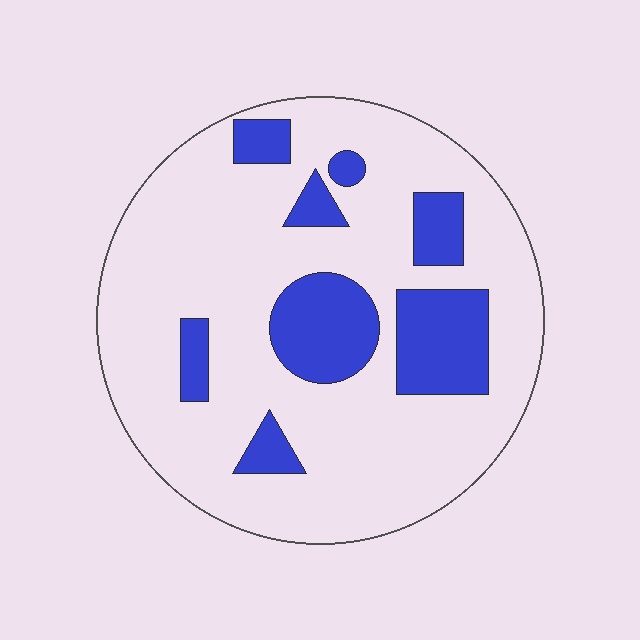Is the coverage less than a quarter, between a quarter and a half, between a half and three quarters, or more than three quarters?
Less than a quarter.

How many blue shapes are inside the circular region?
8.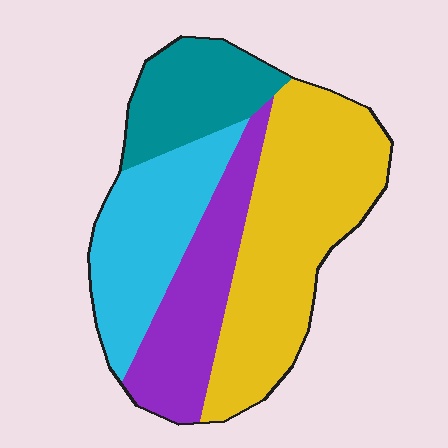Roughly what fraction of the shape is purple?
Purple takes up about one fifth (1/5) of the shape.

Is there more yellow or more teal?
Yellow.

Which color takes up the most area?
Yellow, at roughly 40%.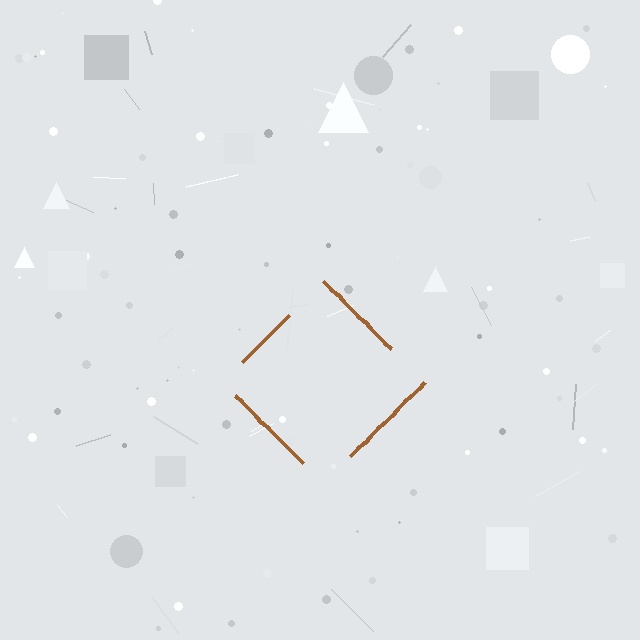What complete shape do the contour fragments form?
The contour fragments form a diamond.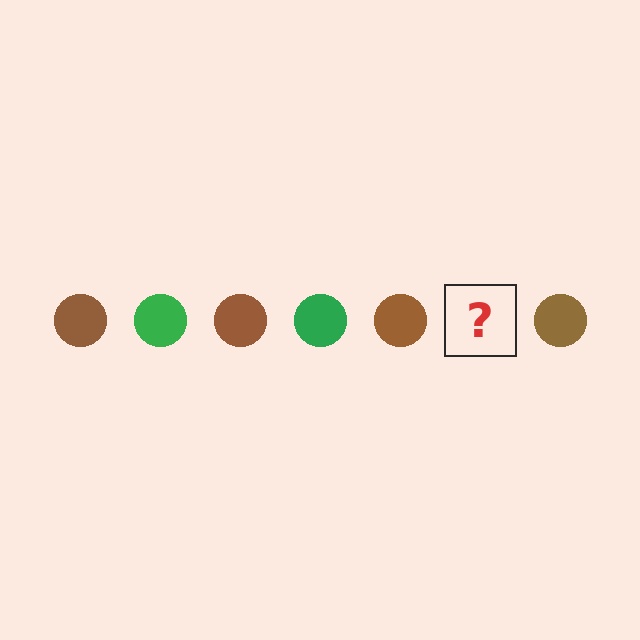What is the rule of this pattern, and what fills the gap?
The rule is that the pattern cycles through brown, green circles. The gap should be filled with a green circle.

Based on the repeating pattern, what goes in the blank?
The blank should be a green circle.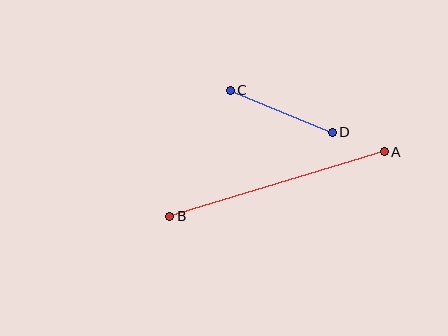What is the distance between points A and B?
The distance is approximately 224 pixels.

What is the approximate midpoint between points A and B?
The midpoint is at approximately (277, 184) pixels.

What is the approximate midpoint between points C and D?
The midpoint is at approximately (281, 111) pixels.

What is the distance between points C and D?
The distance is approximately 110 pixels.